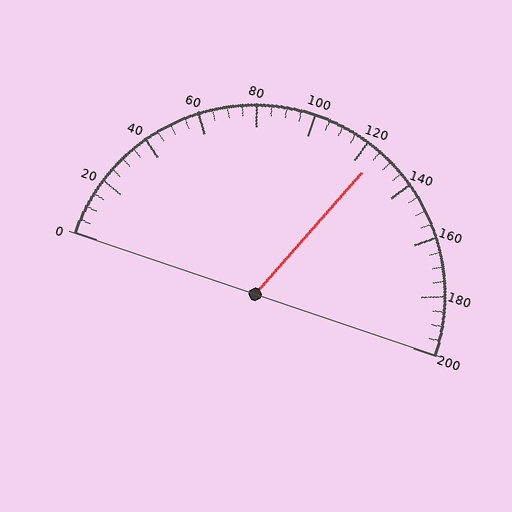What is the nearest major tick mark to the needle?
The nearest major tick mark is 120.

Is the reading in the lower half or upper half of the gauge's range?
The reading is in the upper half of the range (0 to 200).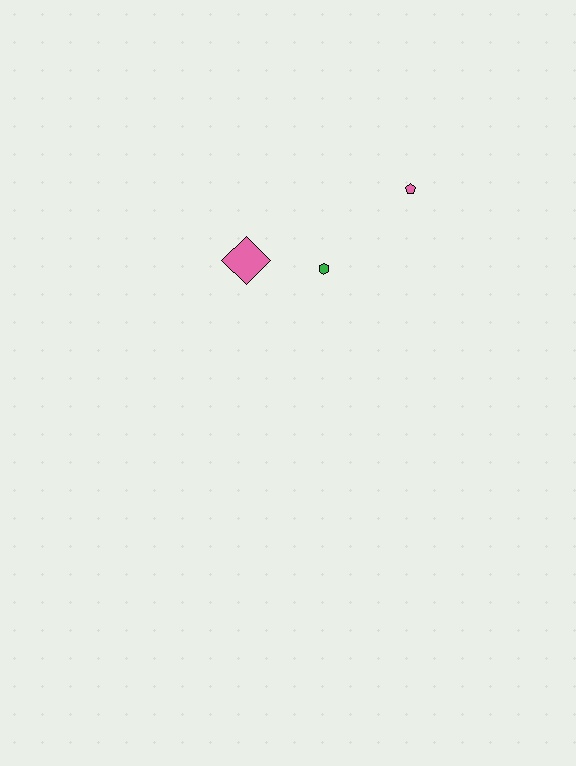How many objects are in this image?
There are 3 objects.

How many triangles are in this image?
There are no triangles.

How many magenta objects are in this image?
There are no magenta objects.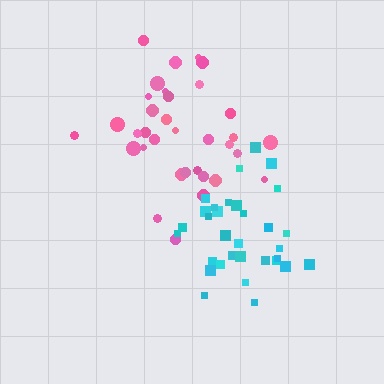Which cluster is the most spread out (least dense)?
Cyan.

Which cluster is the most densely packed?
Pink.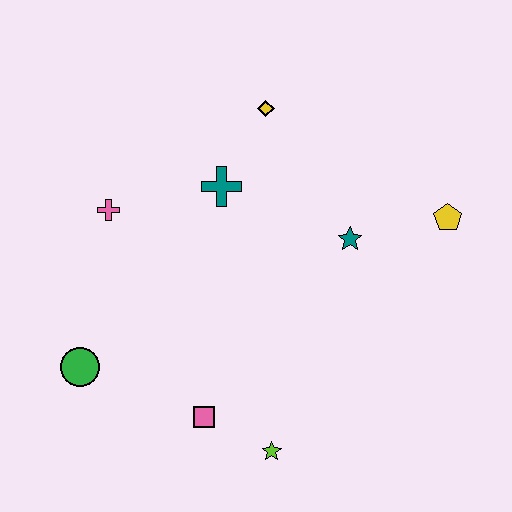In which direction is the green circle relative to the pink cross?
The green circle is below the pink cross.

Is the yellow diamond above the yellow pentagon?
Yes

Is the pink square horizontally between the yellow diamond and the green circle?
Yes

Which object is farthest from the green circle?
The yellow pentagon is farthest from the green circle.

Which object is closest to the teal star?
The yellow pentagon is closest to the teal star.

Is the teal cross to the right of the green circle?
Yes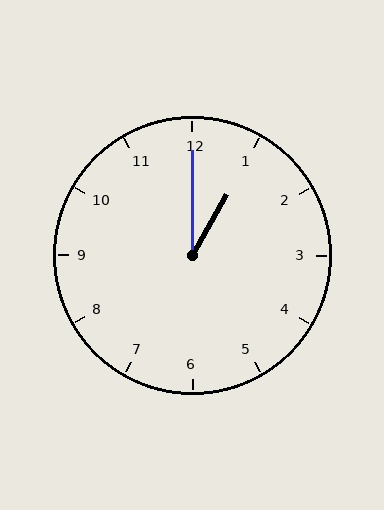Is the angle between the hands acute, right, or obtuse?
It is acute.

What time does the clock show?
1:00.